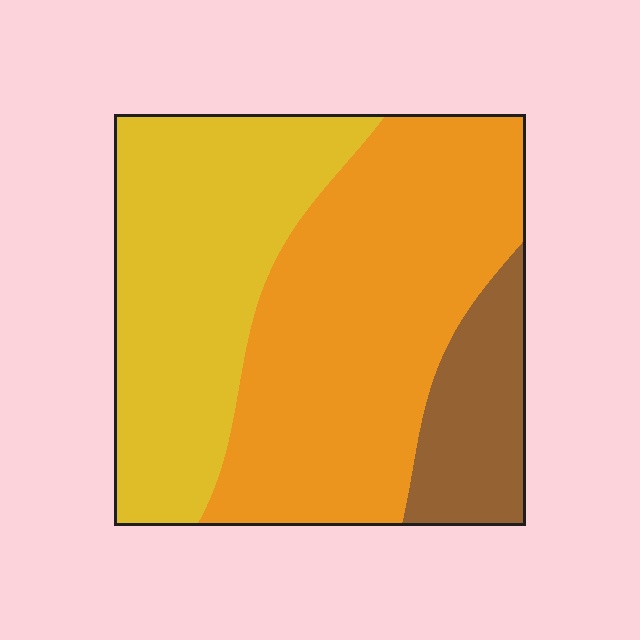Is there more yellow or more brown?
Yellow.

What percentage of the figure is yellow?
Yellow takes up about three eighths (3/8) of the figure.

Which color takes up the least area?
Brown, at roughly 15%.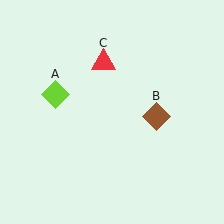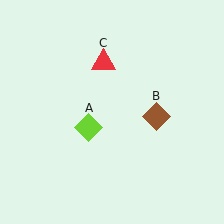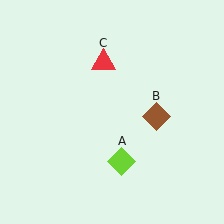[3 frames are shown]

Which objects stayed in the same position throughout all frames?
Brown diamond (object B) and red triangle (object C) remained stationary.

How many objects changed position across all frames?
1 object changed position: lime diamond (object A).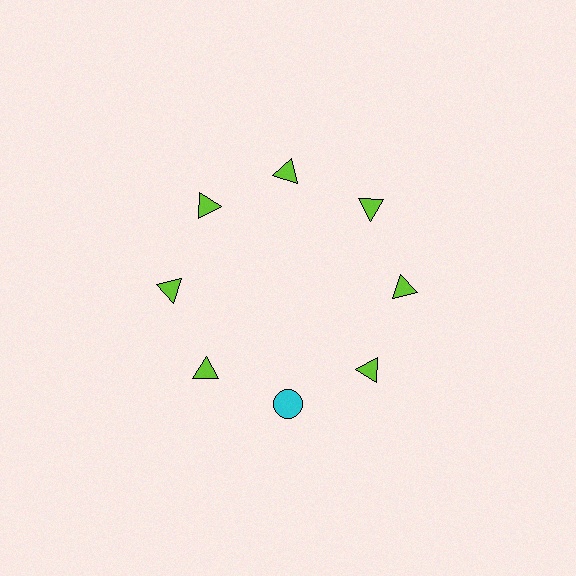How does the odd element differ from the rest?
It differs in both color (cyan instead of lime) and shape (circle instead of triangle).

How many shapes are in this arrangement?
There are 8 shapes arranged in a ring pattern.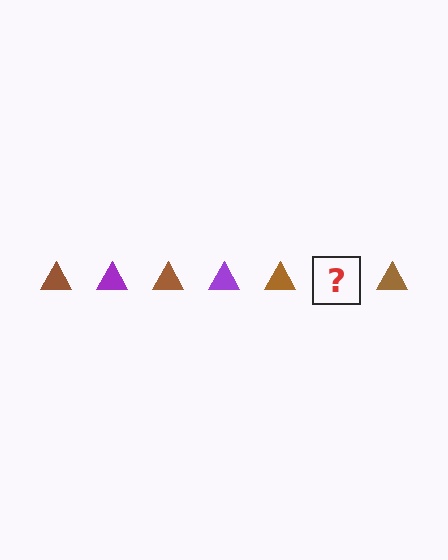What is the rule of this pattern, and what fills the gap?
The rule is that the pattern cycles through brown, purple triangles. The gap should be filled with a purple triangle.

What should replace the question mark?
The question mark should be replaced with a purple triangle.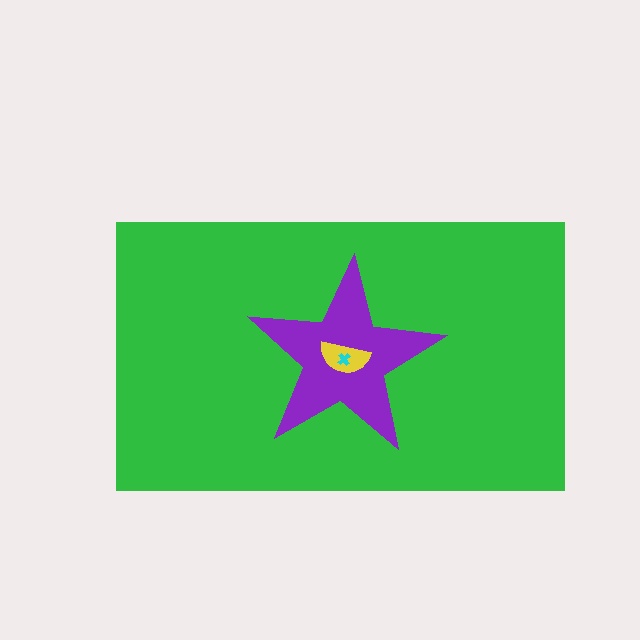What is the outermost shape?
The green rectangle.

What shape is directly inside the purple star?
The yellow semicircle.